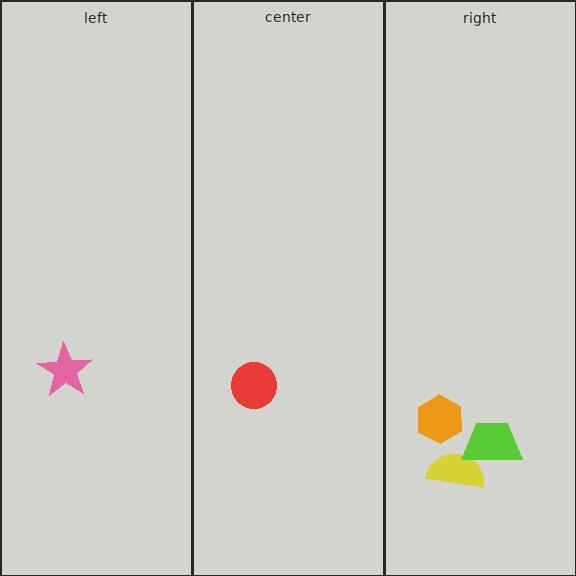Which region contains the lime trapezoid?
The right region.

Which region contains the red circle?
The center region.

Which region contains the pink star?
The left region.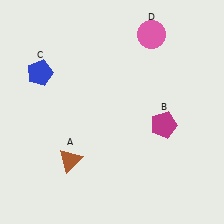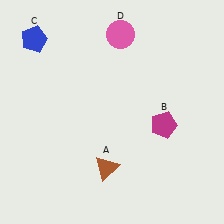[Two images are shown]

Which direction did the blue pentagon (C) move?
The blue pentagon (C) moved up.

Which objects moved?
The objects that moved are: the brown triangle (A), the blue pentagon (C), the pink circle (D).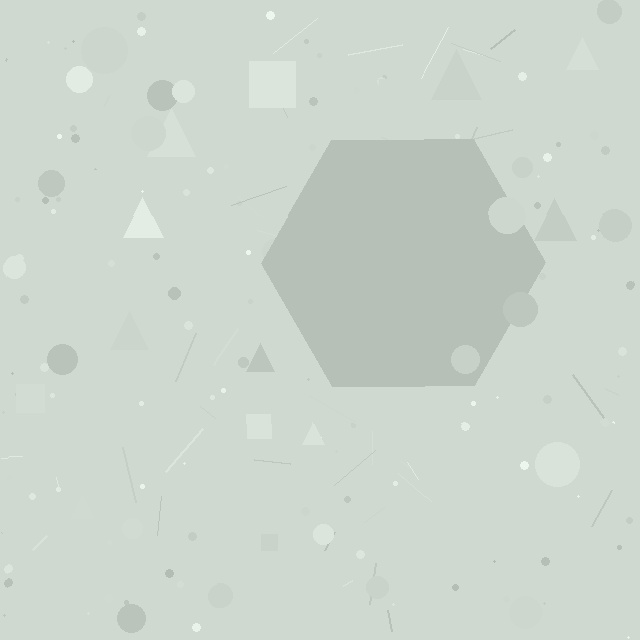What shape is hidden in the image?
A hexagon is hidden in the image.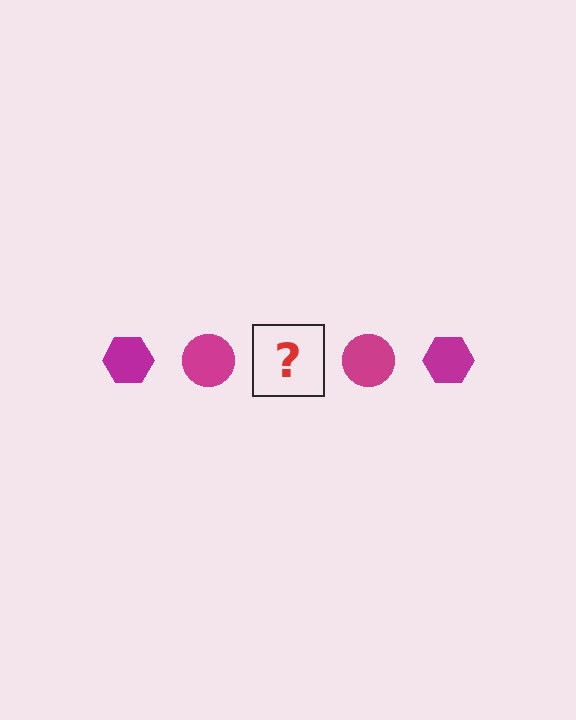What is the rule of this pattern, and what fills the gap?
The rule is that the pattern cycles through hexagon, circle shapes in magenta. The gap should be filled with a magenta hexagon.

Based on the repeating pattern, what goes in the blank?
The blank should be a magenta hexagon.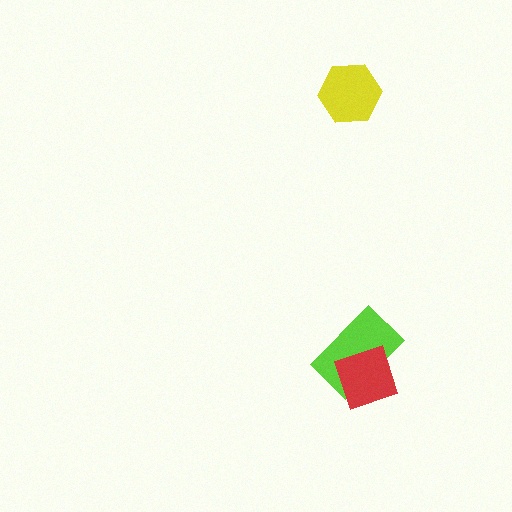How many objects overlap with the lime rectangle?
1 object overlaps with the lime rectangle.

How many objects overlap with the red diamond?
1 object overlaps with the red diamond.